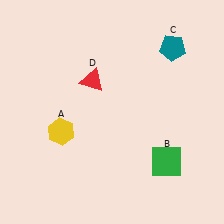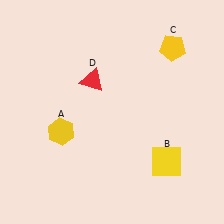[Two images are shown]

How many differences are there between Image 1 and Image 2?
There are 2 differences between the two images.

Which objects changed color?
B changed from green to yellow. C changed from teal to yellow.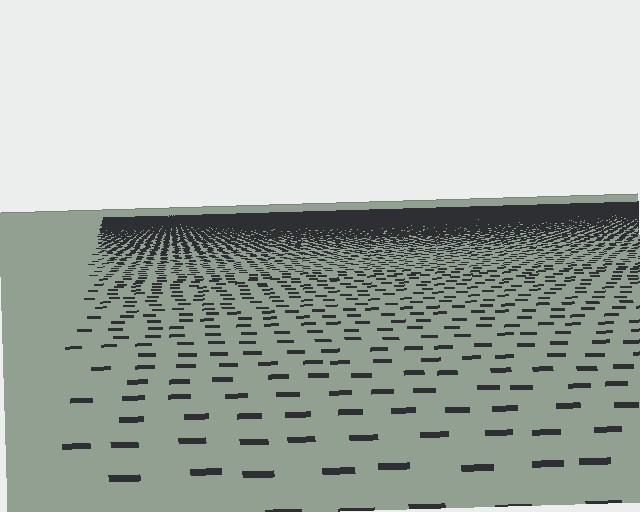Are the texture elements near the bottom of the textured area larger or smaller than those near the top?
Larger. Near the bottom, elements are closer to the viewer and appear at a bigger on-screen size.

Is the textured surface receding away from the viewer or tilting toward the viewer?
The surface is receding away from the viewer. Texture elements get smaller and denser toward the top.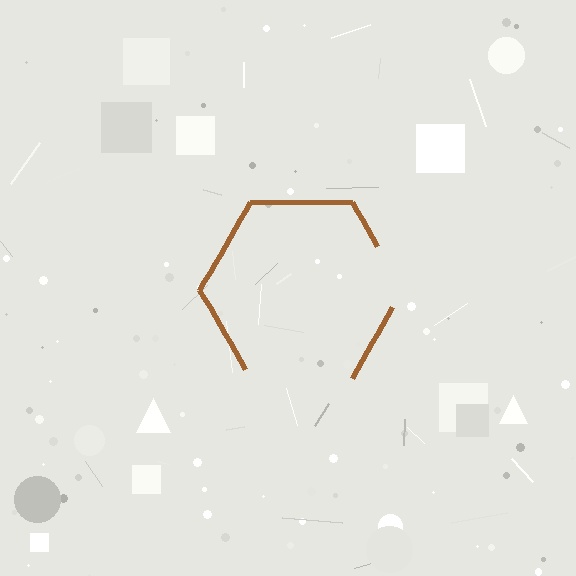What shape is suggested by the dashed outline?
The dashed outline suggests a hexagon.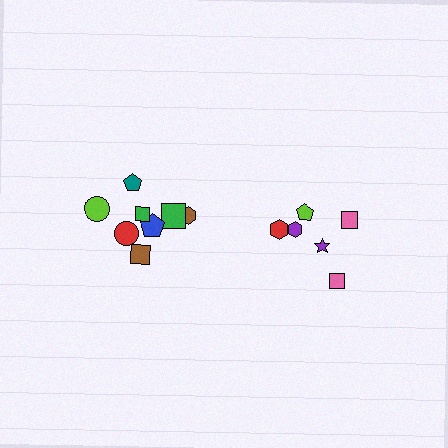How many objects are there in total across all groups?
There are 14 objects.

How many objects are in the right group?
There are 6 objects.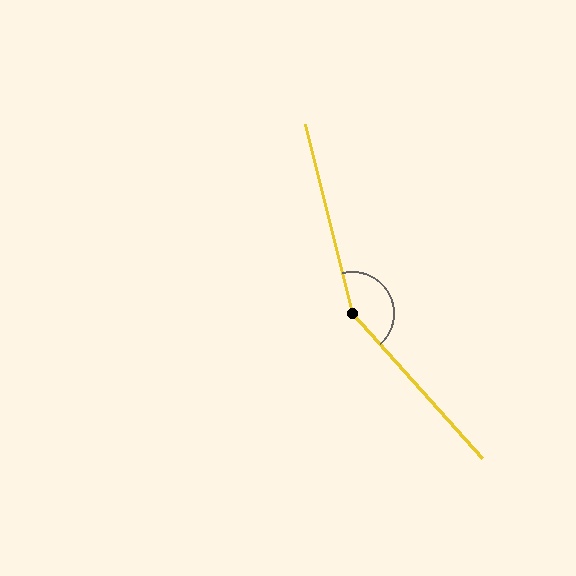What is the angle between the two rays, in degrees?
Approximately 152 degrees.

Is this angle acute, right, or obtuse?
It is obtuse.